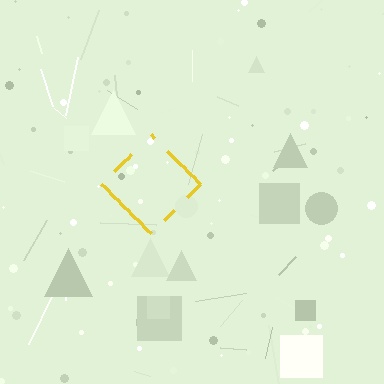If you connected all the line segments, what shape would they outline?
They would outline a diamond.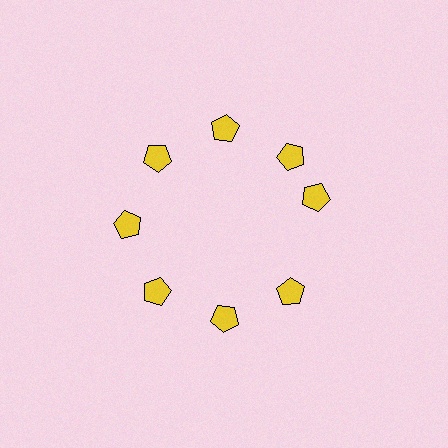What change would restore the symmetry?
The symmetry would be restored by rotating it back into even spacing with its neighbors so that all 8 pentagons sit at equal angles and equal distance from the center.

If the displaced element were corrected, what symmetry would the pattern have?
It would have 8-fold rotational symmetry — the pattern would map onto itself every 45 degrees.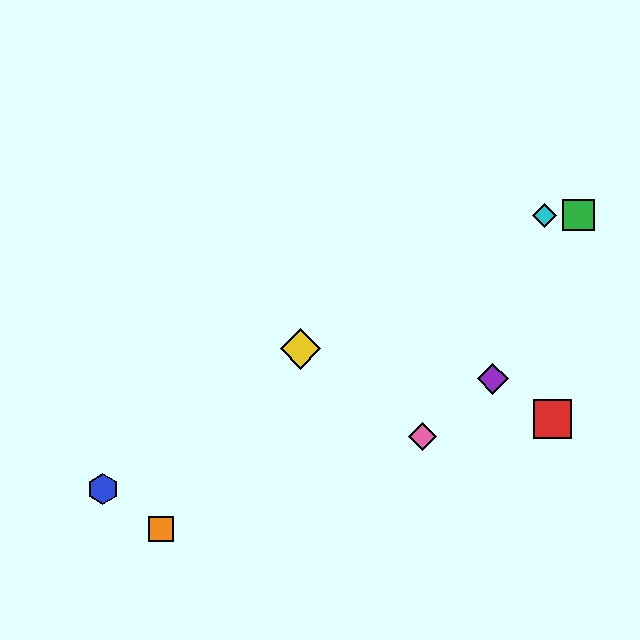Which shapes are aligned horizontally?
The green square, the cyan diamond are aligned horizontally.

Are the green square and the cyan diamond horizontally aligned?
Yes, both are at y≈215.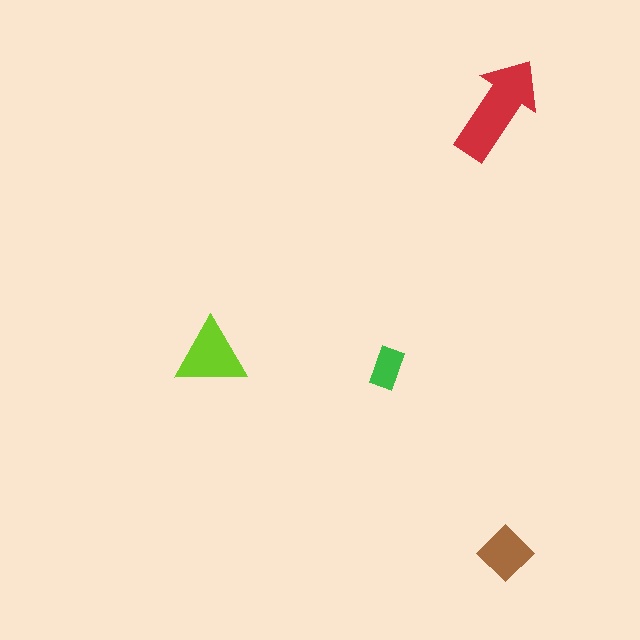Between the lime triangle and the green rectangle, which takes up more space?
The lime triangle.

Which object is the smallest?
The green rectangle.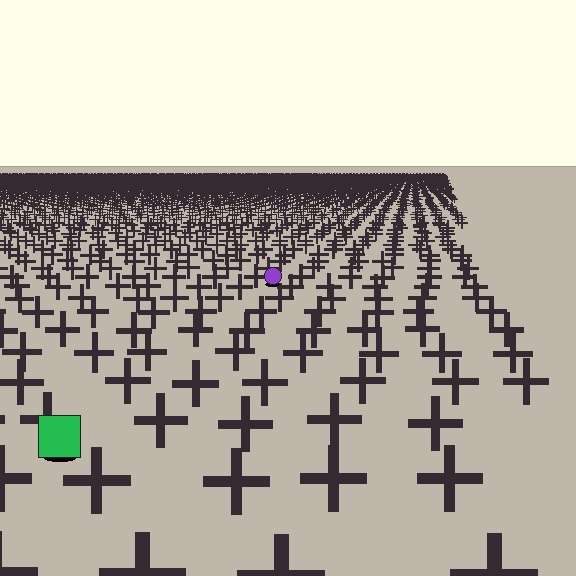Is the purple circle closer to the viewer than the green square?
No. The green square is closer — you can tell from the texture gradient: the ground texture is coarser near it.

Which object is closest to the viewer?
The green square is closest. The texture marks near it are larger and more spread out.